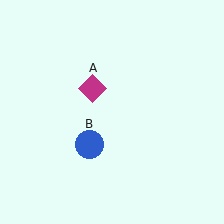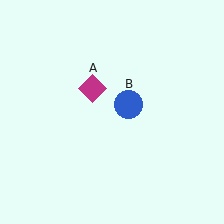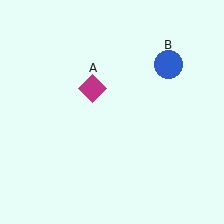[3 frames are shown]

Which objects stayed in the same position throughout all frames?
Magenta diamond (object A) remained stationary.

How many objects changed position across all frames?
1 object changed position: blue circle (object B).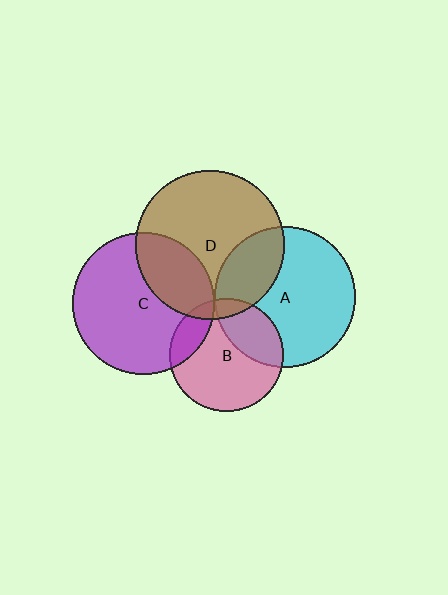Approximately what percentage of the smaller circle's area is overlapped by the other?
Approximately 30%.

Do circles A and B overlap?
Yes.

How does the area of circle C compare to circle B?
Approximately 1.5 times.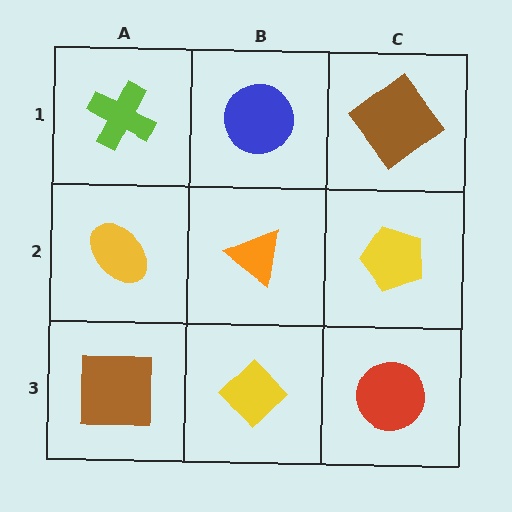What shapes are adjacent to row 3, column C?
A yellow pentagon (row 2, column C), a yellow diamond (row 3, column B).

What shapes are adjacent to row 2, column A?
A lime cross (row 1, column A), a brown square (row 3, column A), an orange triangle (row 2, column B).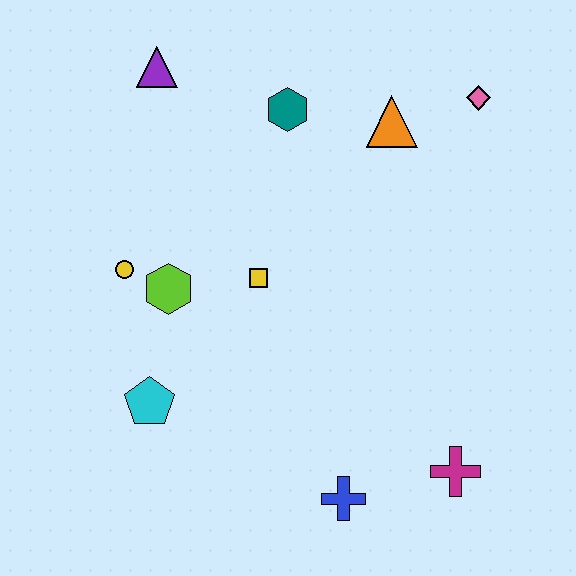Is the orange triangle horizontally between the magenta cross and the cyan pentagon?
Yes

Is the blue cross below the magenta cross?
Yes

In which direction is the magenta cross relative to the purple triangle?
The magenta cross is below the purple triangle.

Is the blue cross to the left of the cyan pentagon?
No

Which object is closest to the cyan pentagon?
The lime hexagon is closest to the cyan pentagon.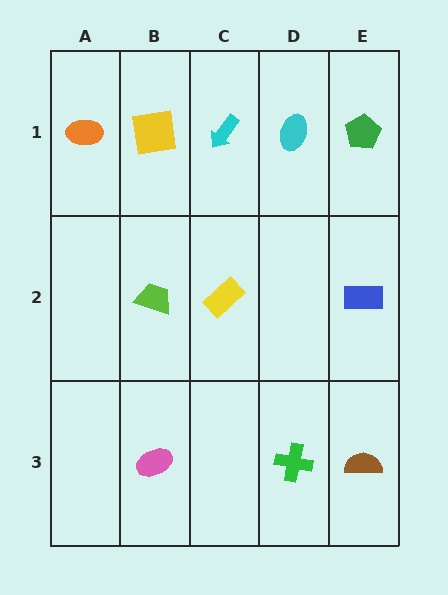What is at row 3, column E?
A brown semicircle.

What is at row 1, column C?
A cyan arrow.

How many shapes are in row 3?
3 shapes.